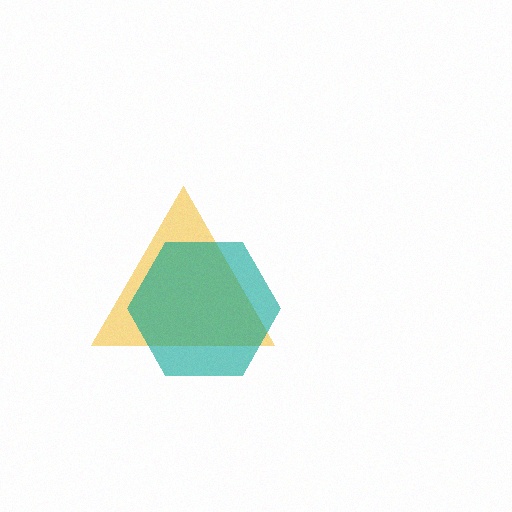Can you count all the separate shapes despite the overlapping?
Yes, there are 2 separate shapes.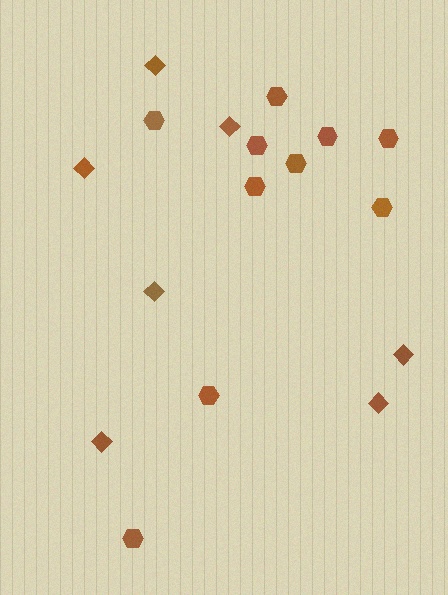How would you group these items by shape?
There are 2 groups: one group of diamonds (7) and one group of hexagons (10).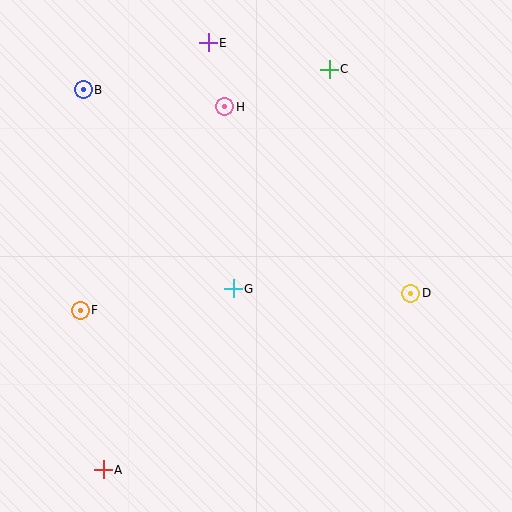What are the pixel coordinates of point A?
Point A is at (103, 470).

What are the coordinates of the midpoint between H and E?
The midpoint between H and E is at (216, 75).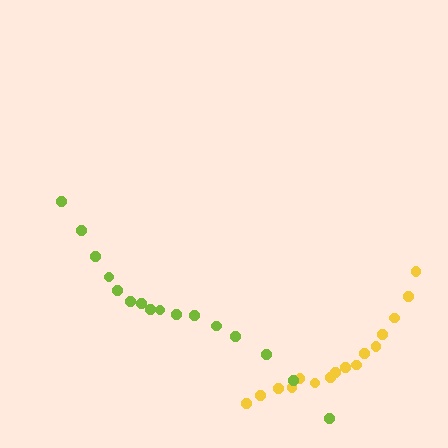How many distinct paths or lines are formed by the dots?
There are 2 distinct paths.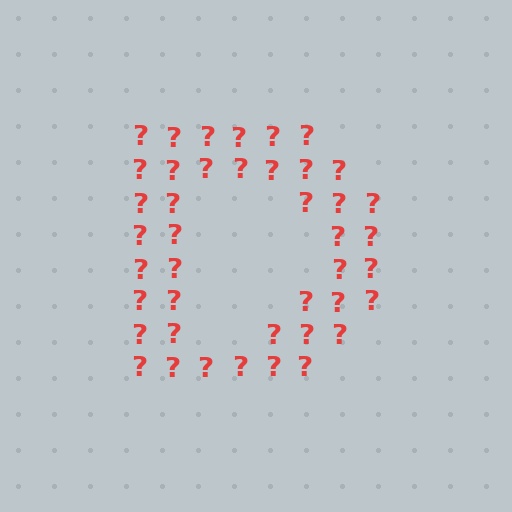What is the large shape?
The large shape is the letter D.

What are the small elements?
The small elements are question marks.